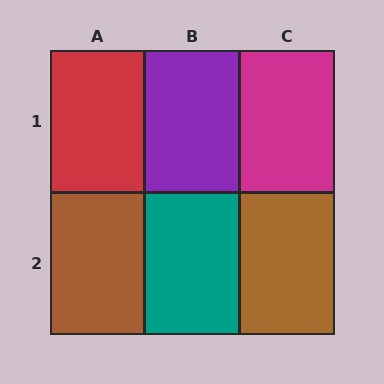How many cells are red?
1 cell is red.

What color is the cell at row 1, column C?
Magenta.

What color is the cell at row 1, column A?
Red.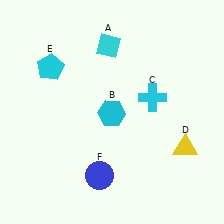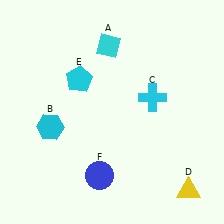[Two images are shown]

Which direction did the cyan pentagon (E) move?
The cyan pentagon (E) moved right.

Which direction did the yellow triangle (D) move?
The yellow triangle (D) moved down.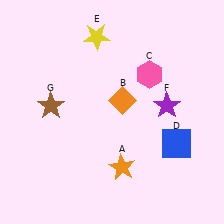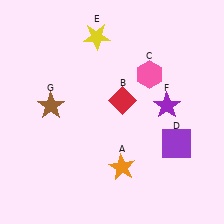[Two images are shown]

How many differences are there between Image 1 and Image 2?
There are 2 differences between the two images.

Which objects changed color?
B changed from orange to red. D changed from blue to purple.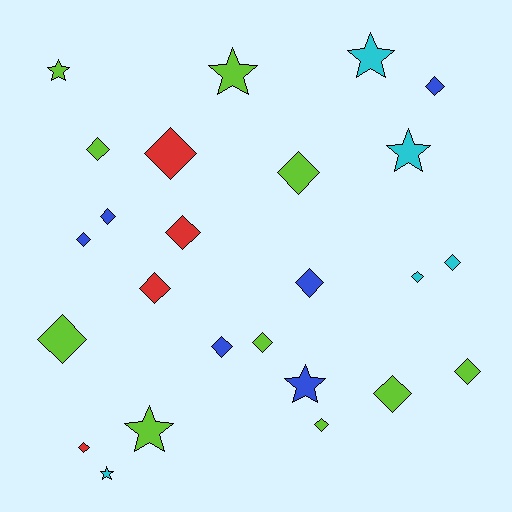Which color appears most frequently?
Lime, with 10 objects.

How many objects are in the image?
There are 25 objects.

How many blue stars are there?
There is 1 blue star.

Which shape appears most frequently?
Diamond, with 18 objects.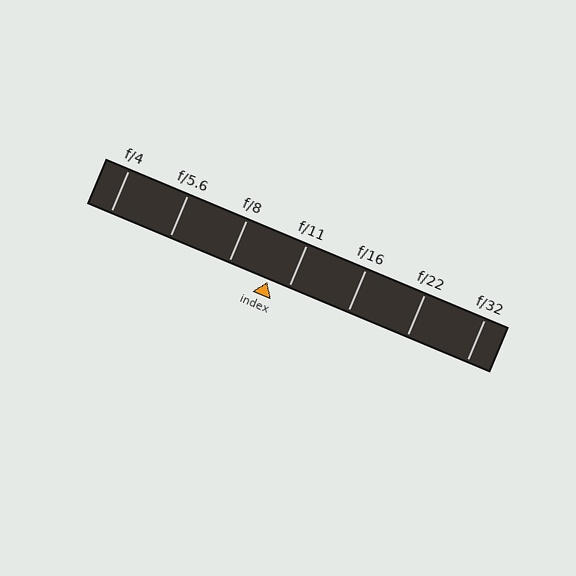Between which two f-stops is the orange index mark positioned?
The index mark is between f/8 and f/11.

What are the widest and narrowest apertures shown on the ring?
The widest aperture shown is f/4 and the narrowest is f/32.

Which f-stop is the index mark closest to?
The index mark is closest to f/11.